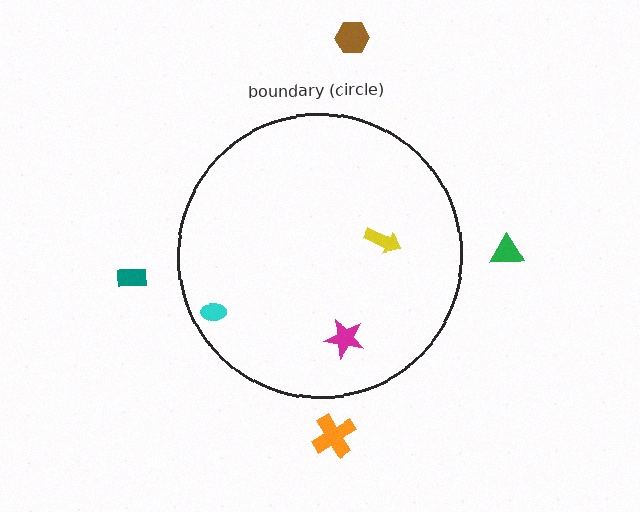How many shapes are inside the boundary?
3 inside, 4 outside.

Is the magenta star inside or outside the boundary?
Inside.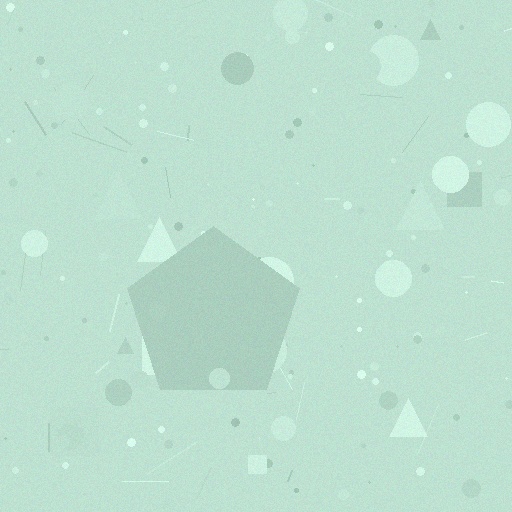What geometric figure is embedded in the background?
A pentagon is embedded in the background.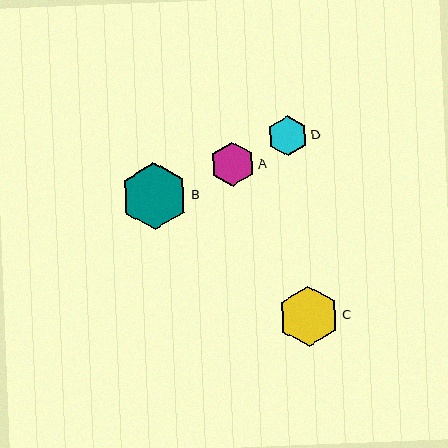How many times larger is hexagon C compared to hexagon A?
Hexagon C is approximately 1.4 times the size of hexagon A.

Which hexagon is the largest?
Hexagon B is the largest with a size of approximately 68 pixels.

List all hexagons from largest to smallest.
From largest to smallest: B, C, A, D.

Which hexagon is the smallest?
Hexagon D is the smallest with a size of approximately 40 pixels.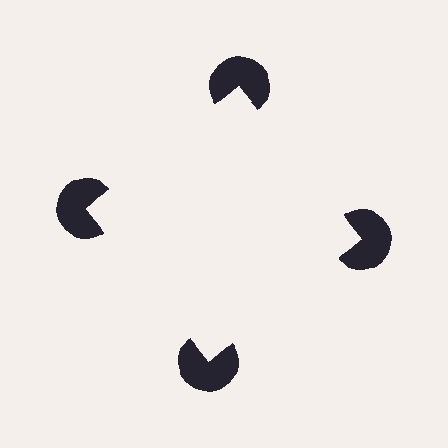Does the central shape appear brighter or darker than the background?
It typically appears slightly brighter than the background, even though no actual brightness change is drawn.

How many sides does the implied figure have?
4 sides.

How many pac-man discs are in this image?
There are 4 — one at each vertex of the illusory square.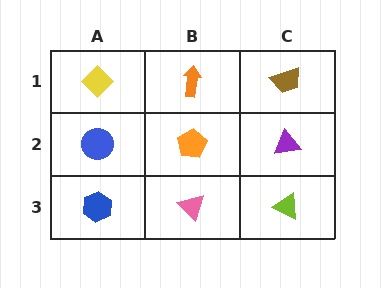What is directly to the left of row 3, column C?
A pink triangle.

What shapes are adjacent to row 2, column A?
A yellow diamond (row 1, column A), a blue hexagon (row 3, column A), an orange pentagon (row 2, column B).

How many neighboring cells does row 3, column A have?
2.